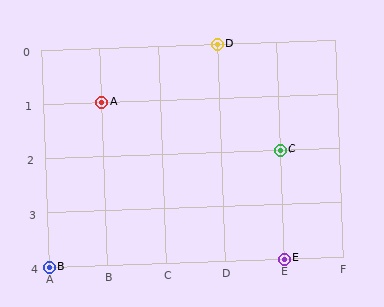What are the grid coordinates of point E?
Point E is at grid coordinates (E, 4).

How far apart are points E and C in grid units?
Points E and C are 2 rows apart.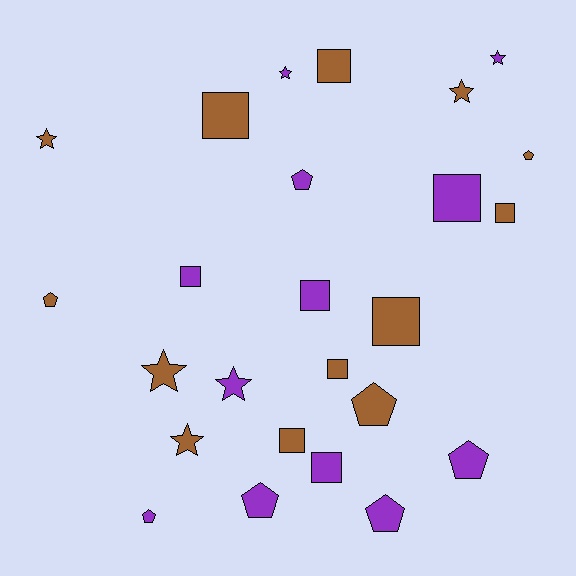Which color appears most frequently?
Brown, with 13 objects.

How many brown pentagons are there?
There are 3 brown pentagons.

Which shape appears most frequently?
Square, with 10 objects.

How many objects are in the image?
There are 25 objects.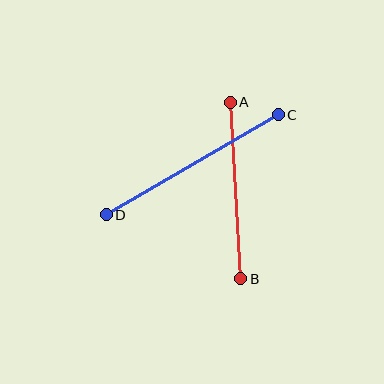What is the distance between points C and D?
The distance is approximately 199 pixels.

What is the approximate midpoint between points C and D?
The midpoint is at approximately (192, 165) pixels.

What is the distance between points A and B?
The distance is approximately 177 pixels.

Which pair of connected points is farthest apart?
Points C and D are farthest apart.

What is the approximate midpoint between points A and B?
The midpoint is at approximately (236, 191) pixels.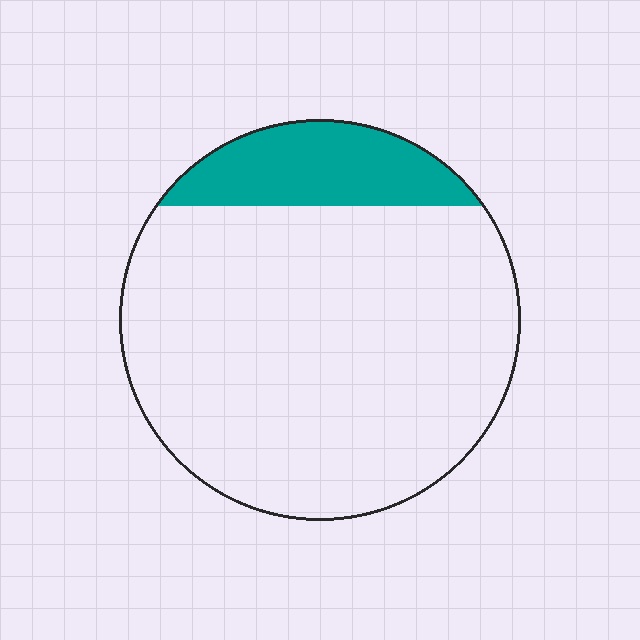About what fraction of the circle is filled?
About one sixth (1/6).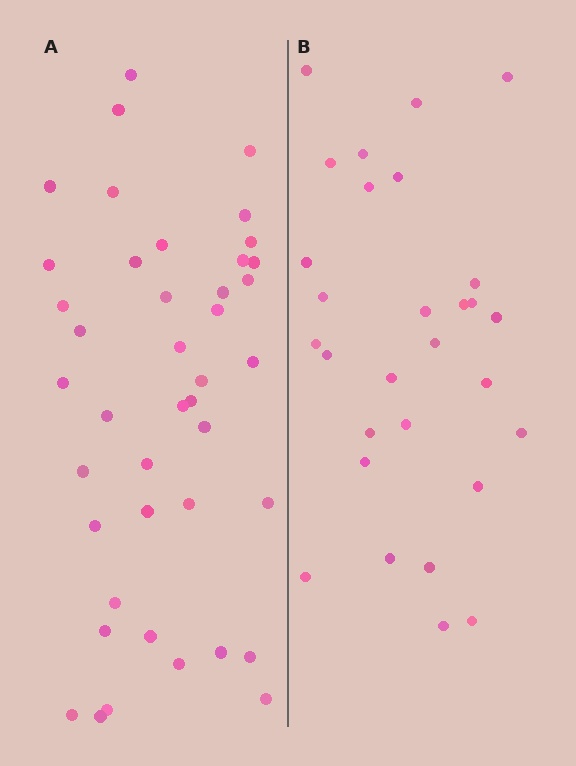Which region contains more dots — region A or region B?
Region A (the left region) has more dots.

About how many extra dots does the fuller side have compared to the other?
Region A has approximately 15 more dots than region B.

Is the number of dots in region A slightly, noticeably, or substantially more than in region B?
Region A has noticeably more, but not dramatically so. The ratio is roughly 1.4 to 1.